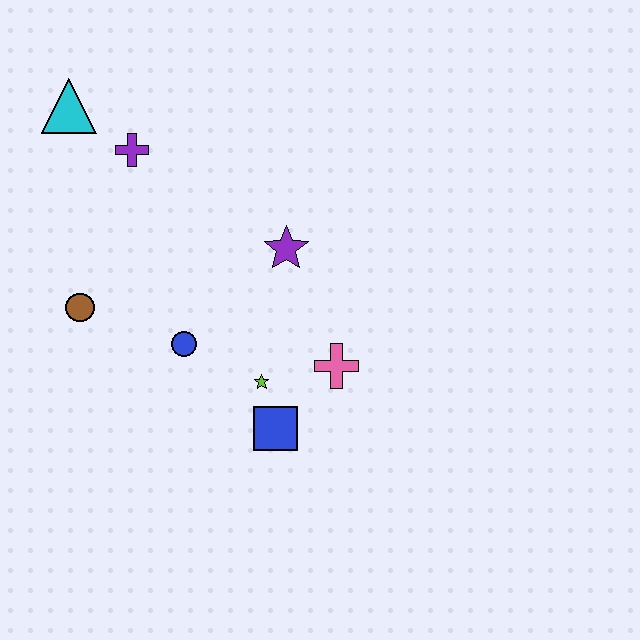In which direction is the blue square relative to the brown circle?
The blue square is to the right of the brown circle.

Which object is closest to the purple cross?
The cyan triangle is closest to the purple cross.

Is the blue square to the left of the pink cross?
Yes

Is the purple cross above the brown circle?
Yes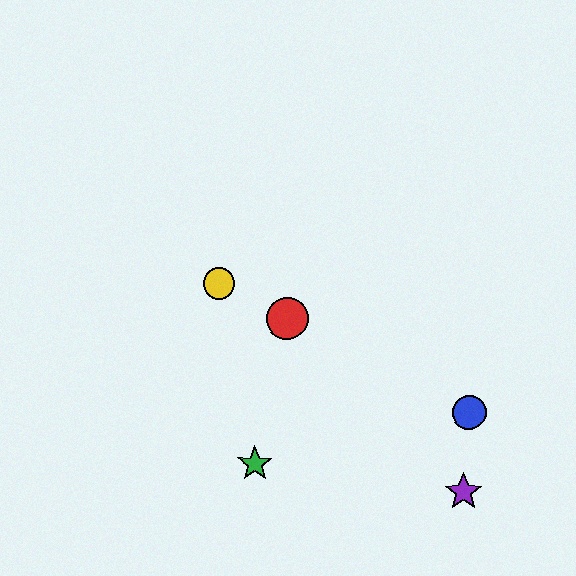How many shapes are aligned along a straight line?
3 shapes (the red circle, the blue circle, the yellow circle) are aligned along a straight line.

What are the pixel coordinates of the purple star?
The purple star is at (463, 492).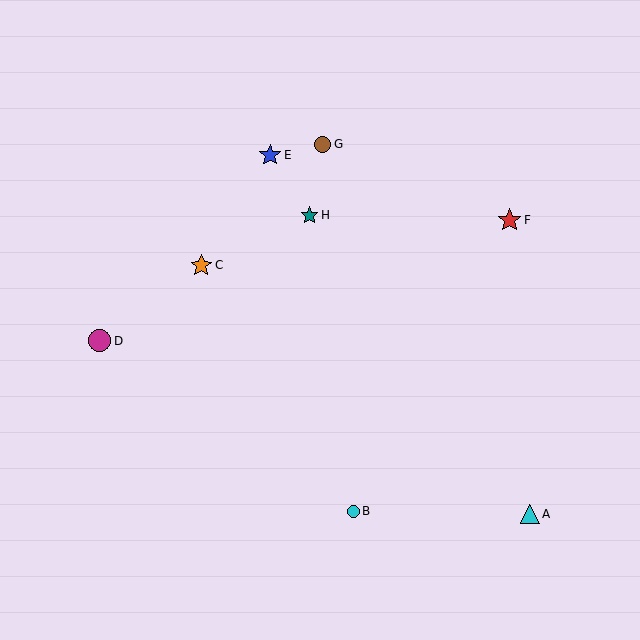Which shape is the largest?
The red star (labeled F) is the largest.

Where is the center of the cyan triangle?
The center of the cyan triangle is at (530, 514).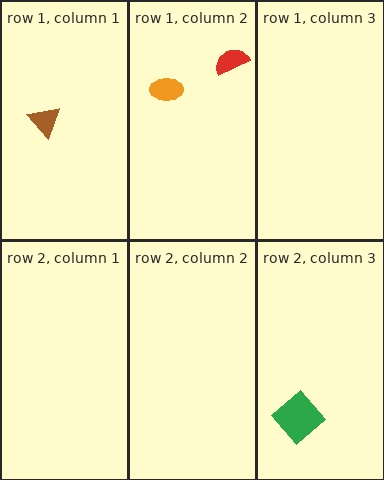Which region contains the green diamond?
The row 2, column 3 region.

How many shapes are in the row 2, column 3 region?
1.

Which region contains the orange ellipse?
The row 1, column 2 region.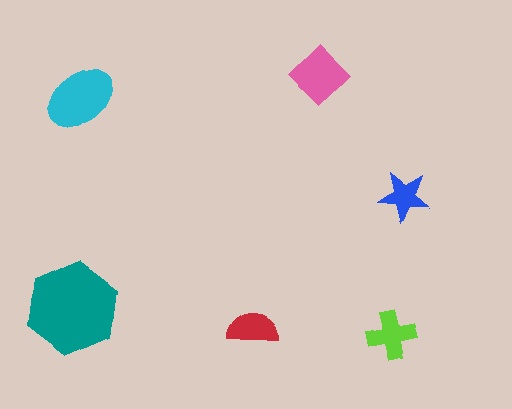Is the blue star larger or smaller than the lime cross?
Smaller.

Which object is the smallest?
The blue star.